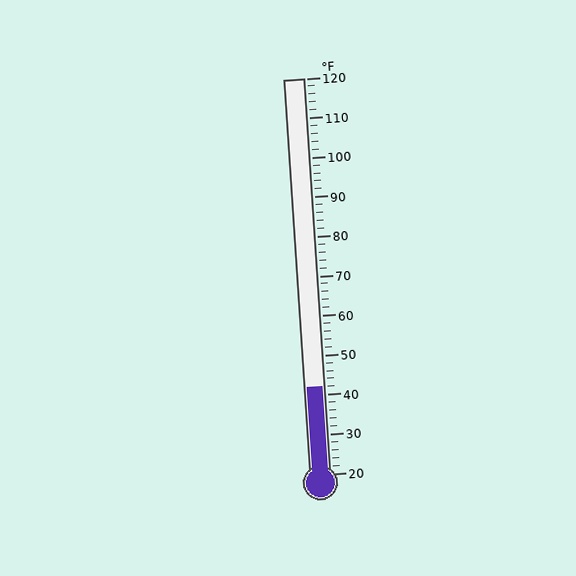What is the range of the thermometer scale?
The thermometer scale ranges from 20°F to 120°F.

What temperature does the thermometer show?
The thermometer shows approximately 42°F.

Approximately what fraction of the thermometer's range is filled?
The thermometer is filled to approximately 20% of its range.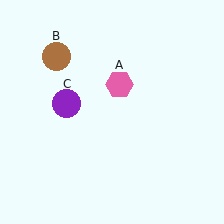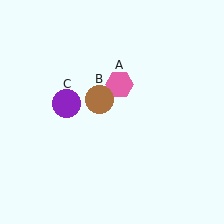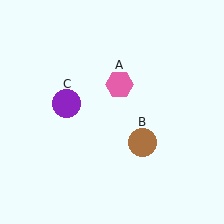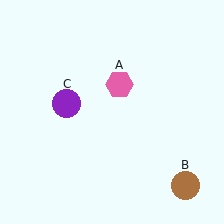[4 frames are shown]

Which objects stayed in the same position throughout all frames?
Pink hexagon (object A) and purple circle (object C) remained stationary.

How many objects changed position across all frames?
1 object changed position: brown circle (object B).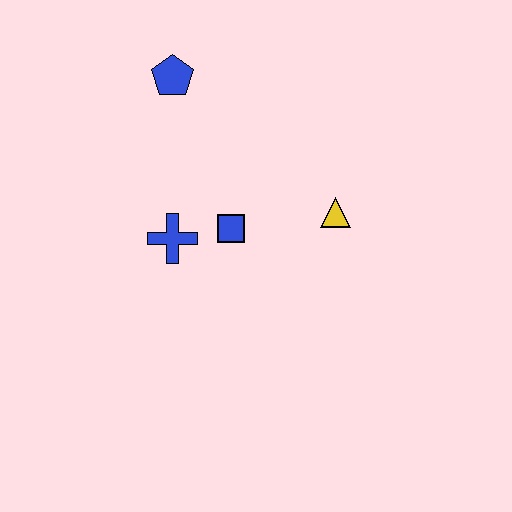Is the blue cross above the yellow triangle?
No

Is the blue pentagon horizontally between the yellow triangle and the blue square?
No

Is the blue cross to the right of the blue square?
No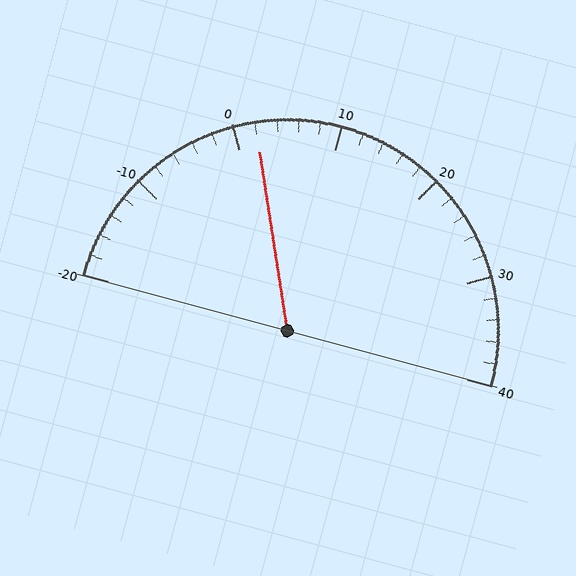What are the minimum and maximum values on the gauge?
The gauge ranges from -20 to 40.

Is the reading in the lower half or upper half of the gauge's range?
The reading is in the lower half of the range (-20 to 40).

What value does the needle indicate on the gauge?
The needle indicates approximately 2.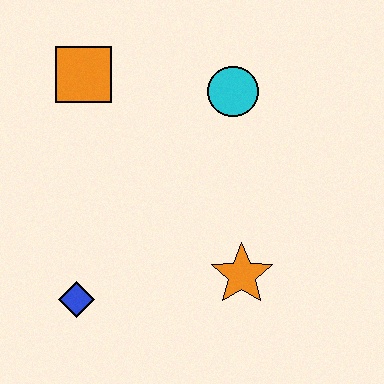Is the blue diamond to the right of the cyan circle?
No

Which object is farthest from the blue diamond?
The cyan circle is farthest from the blue diamond.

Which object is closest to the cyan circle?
The orange square is closest to the cyan circle.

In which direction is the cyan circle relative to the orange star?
The cyan circle is above the orange star.